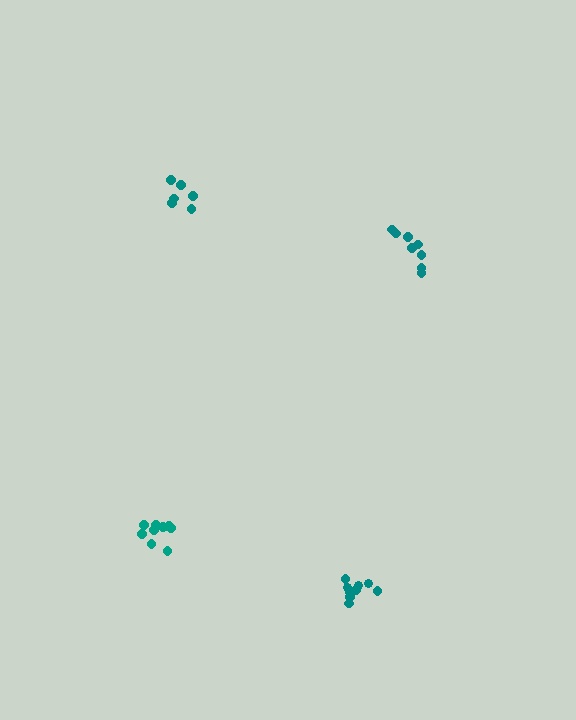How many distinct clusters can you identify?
There are 4 distinct clusters.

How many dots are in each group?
Group 1: 6 dots, Group 2: 8 dots, Group 3: 9 dots, Group 4: 10 dots (33 total).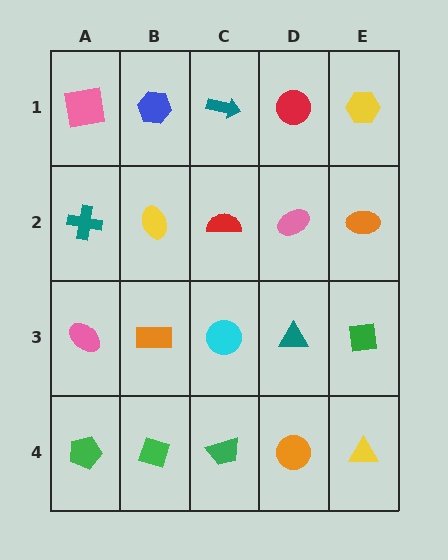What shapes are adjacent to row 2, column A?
A pink square (row 1, column A), a pink ellipse (row 3, column A), a yellow ellipse (row 2, column B).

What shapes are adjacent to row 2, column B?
A blue hexagon (row 1, column B), an orange rectangle (row 3, column B), a teal cross (row 2, column A), a red semicircle (row 2, column C).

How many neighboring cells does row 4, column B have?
3.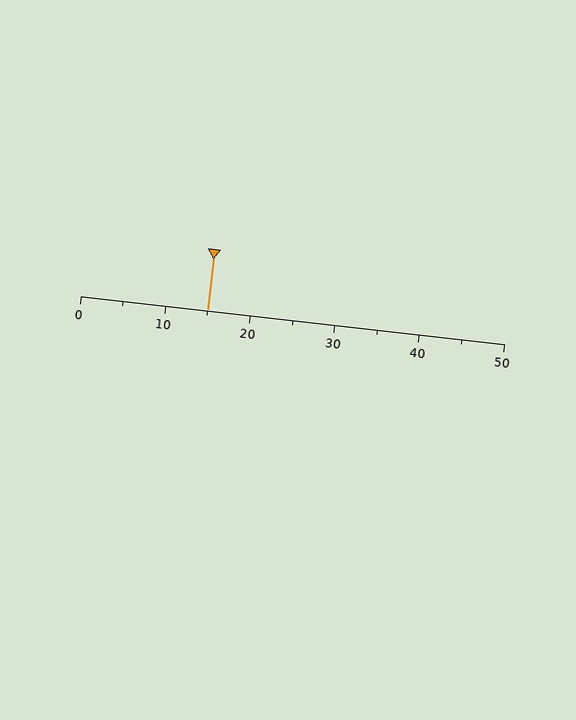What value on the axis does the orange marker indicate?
The marker indicates approximately 15.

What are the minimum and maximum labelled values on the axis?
The axis runs from 0 to 50.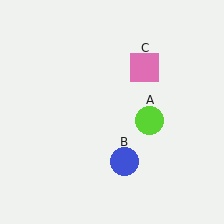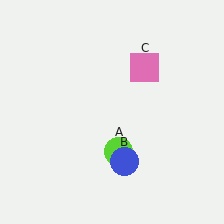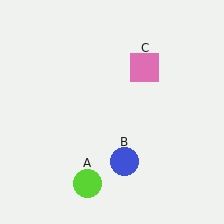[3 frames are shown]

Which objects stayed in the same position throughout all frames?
Blue circle (object B) and pink square (object C) remained stationary.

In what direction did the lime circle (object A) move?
The lime circle (object A) moved down and to the left.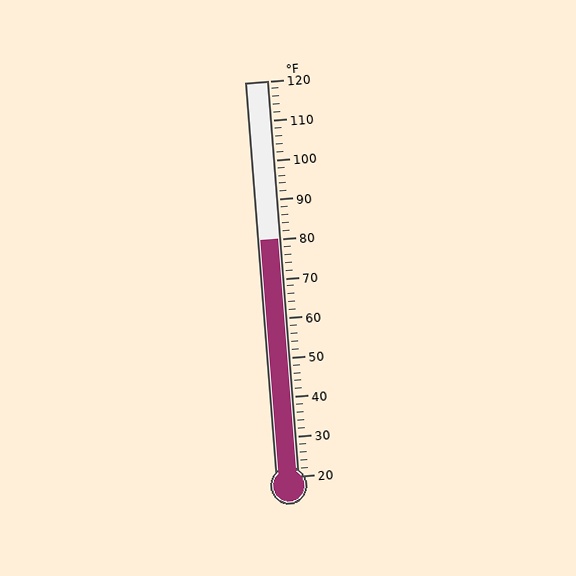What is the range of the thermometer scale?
The thermometer scale ranges from 20°F to 120°F.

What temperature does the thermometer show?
The thermometer shows approximately 80°F.